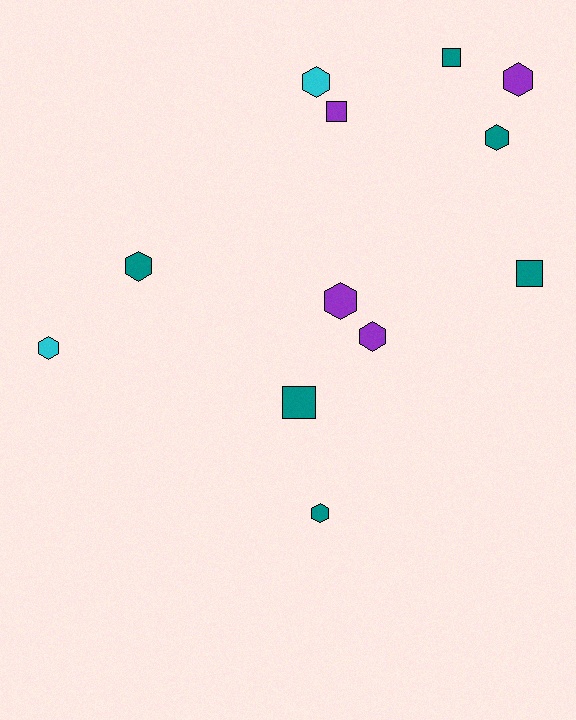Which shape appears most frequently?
Hexagon, with 8 objects.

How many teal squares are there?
There are 3 teal squares.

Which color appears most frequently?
Teal, with 6 objects.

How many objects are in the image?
There are 12 objects.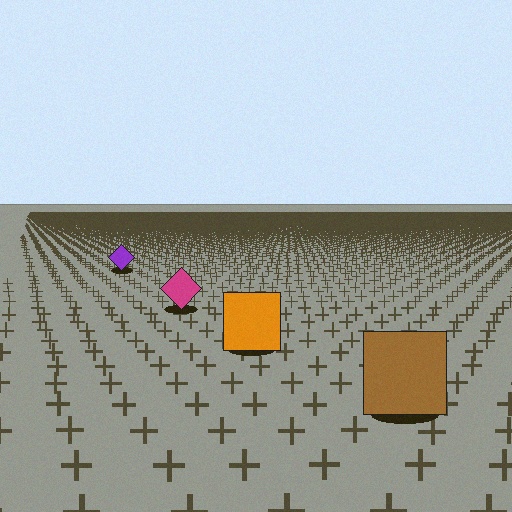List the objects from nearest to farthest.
From nearest to farthest: the brown square, the orange square, the magenta diamond, the purple diamond.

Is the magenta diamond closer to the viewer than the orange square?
No. The orange square is closer — you can tell from the texture gradient: the ground texture is coarser near it.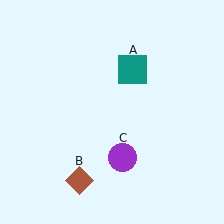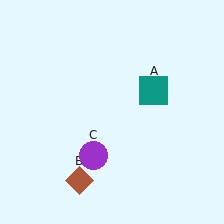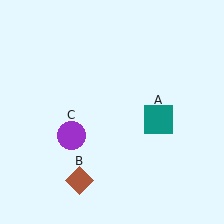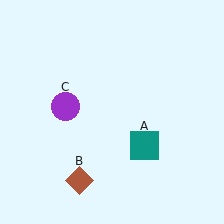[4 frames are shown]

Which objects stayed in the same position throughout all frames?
Brown diamond (object B) remained stationary.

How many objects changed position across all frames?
2 objects changed position: teal square (object A), purple circle (object C).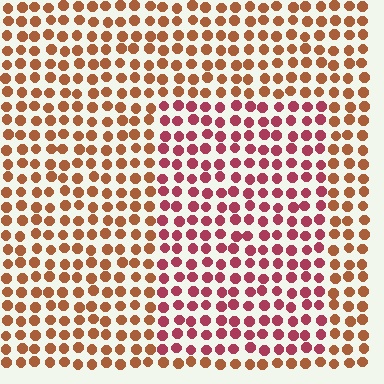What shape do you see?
I see a rectangle.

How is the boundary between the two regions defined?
The boundary is defined purely by a slight shift in hue (about 37 degrees). Spacing, size, and orientation are identical on both sides.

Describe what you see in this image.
The image is filled with small brown elements in a uniform arrangement. A rectangle-shaped region is visible where the elements are tinted to a slightly different hue, forming a subtle color boundary.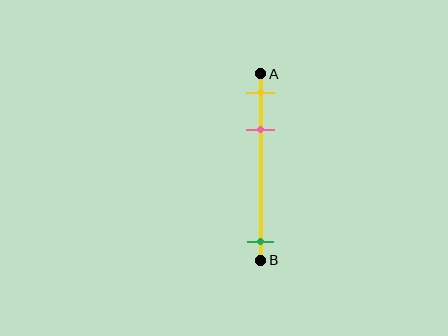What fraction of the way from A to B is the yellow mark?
The yellow mark is approximately 10% (0.1) of the way from A to B.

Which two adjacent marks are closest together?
The yellow and pink marks are the closest adjacent pair.